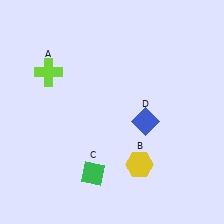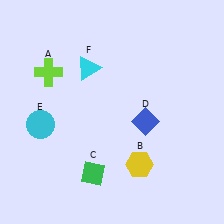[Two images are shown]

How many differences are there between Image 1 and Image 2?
There are 2 differences between the two images.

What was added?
A cyan circle (E), a cyan triangle (F) were added in Image 2.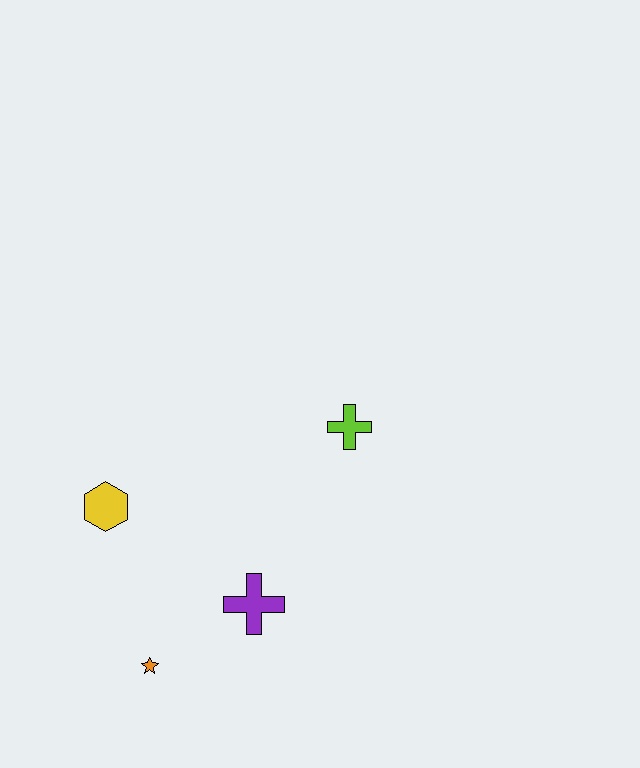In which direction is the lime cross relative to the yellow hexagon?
The lime cross is to the right of the yellow hexagon.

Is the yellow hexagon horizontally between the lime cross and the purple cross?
No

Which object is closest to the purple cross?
The orange star is closest to the purple cross.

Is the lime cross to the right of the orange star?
Yes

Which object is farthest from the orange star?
The lime cross is farthest from the orange star.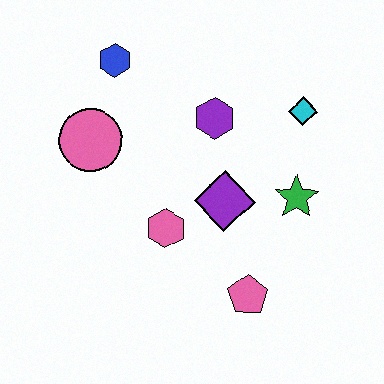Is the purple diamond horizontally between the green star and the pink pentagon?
No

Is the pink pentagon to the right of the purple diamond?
Yes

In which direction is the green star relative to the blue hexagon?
The green star is to the right of the blue hexagon.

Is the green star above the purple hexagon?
No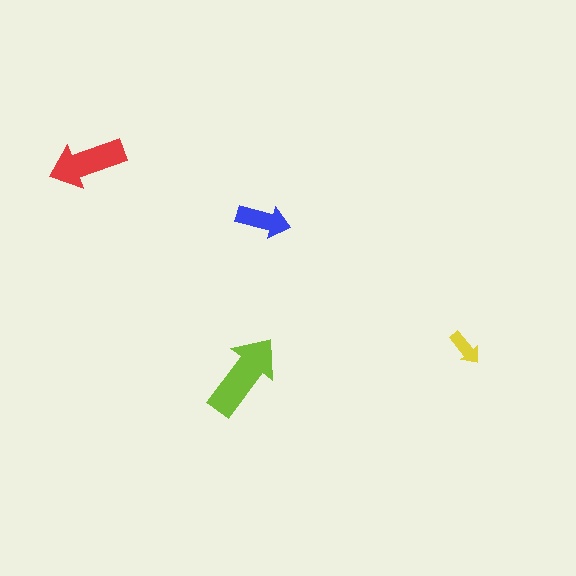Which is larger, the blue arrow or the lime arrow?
The lime one.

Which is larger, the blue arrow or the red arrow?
The red one.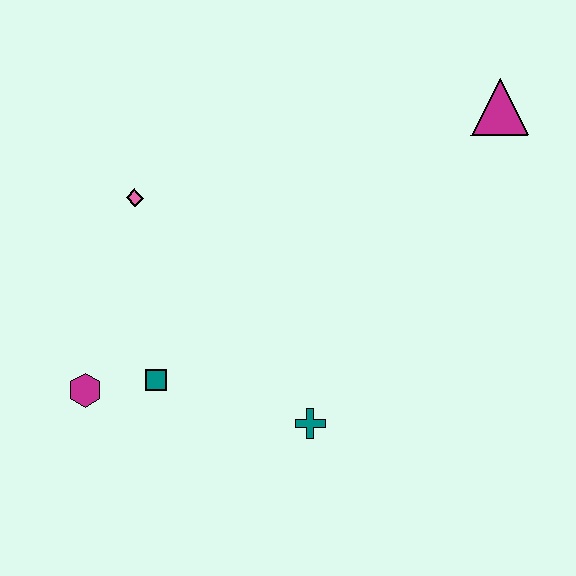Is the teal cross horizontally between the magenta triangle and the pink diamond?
Yes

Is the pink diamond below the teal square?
No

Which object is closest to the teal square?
The magenta hexagon is closest to the teal square.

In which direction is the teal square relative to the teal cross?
The teal square is to the left of the teal cross.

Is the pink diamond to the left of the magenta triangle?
Yes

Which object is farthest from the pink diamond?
The magenta triangle is farthest from the pink diamond.